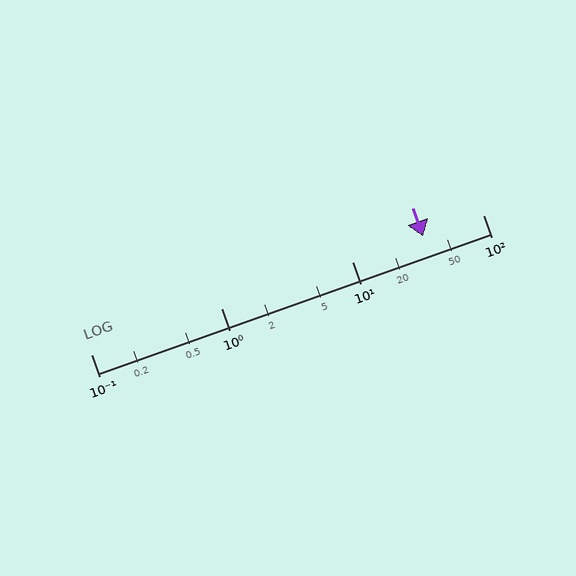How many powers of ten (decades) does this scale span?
The scale spans 3 decades, from 0.1 to 100.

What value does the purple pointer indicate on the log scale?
The pointer indicates approximately 35.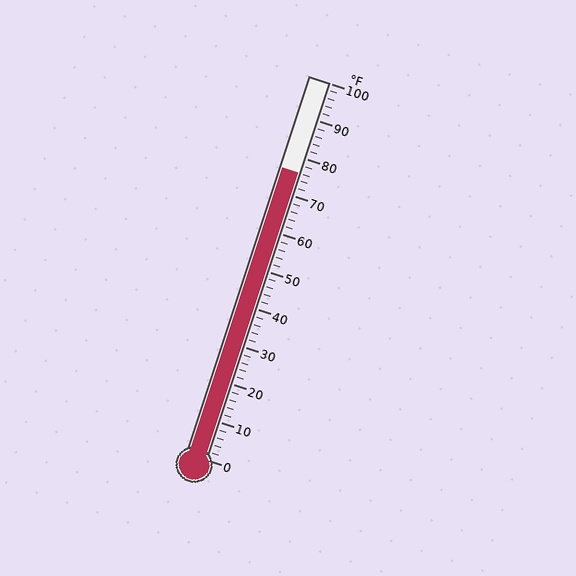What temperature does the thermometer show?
The thermometer shows approximately 76°F.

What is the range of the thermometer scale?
The thermometer scale ranges from 0°F to 100°F.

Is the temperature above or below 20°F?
The temperature is above 20°F.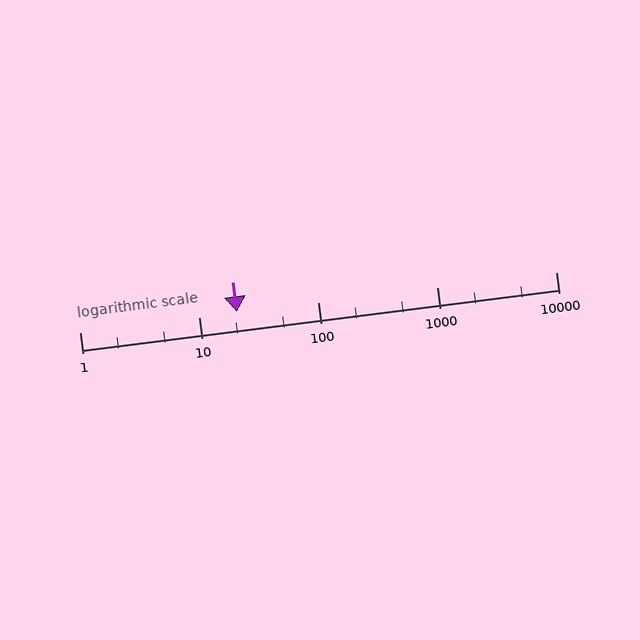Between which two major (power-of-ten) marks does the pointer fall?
The pointer is between 10 and 100.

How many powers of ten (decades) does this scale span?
The scale spans 4 decades, from 1 to 10000.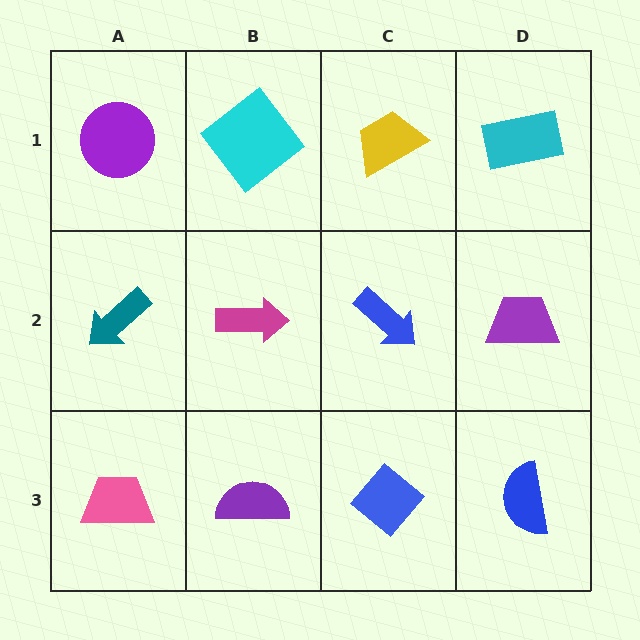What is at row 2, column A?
A teal arrow.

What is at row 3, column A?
A pink trapezoid.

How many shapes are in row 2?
4 shapes.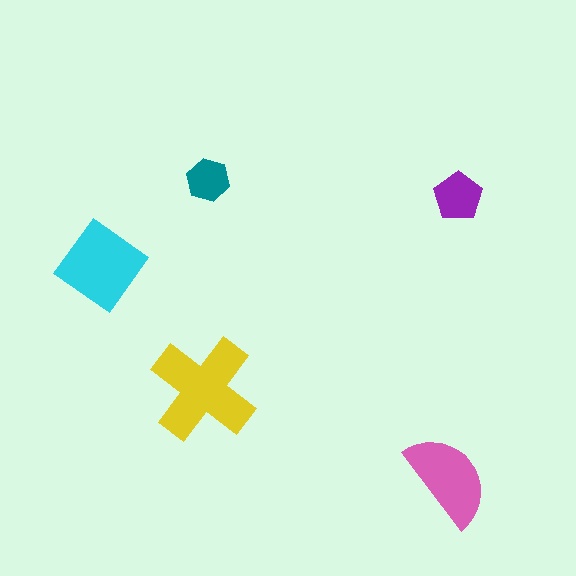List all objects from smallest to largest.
The teal hexagon, the purple pentagon, the pink semicircle, the cyan diamond, the yellow cross.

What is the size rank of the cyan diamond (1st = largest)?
2nd.